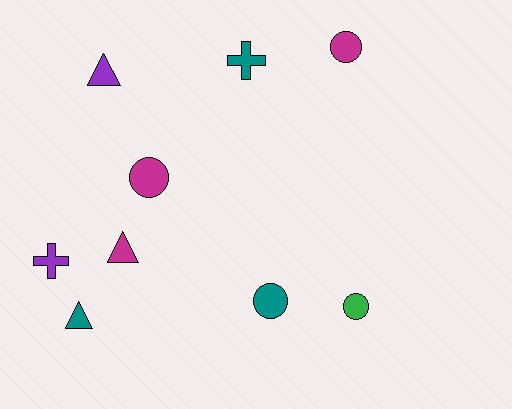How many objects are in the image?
There are 9 objects.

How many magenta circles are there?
There are 2 magenta circles.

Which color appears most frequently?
Magenta, with 3 objects.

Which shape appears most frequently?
Circle, with 4 objects.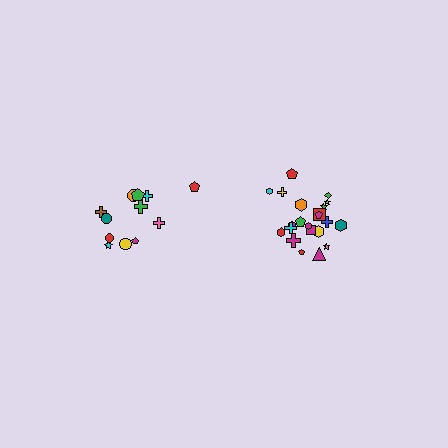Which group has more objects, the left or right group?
The right group.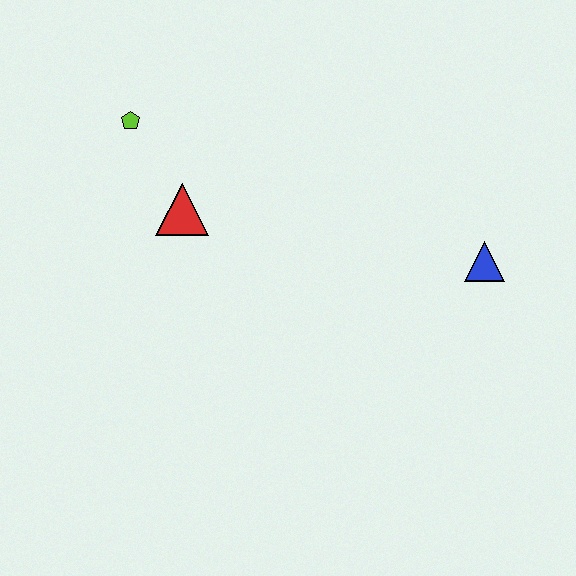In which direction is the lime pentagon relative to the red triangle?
The lime pentagon is above the red triangle.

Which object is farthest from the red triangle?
The blue triangle is farthest from the red triangle.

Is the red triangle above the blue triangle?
Yes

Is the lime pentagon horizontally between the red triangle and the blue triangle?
No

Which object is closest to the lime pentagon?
The red triangle is closest to the lime pentagon.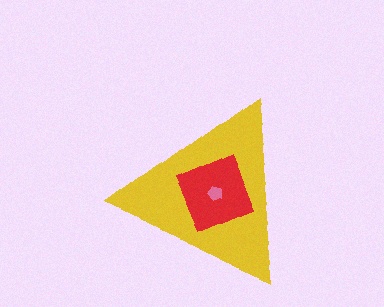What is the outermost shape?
The yellow triangle.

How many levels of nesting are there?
3.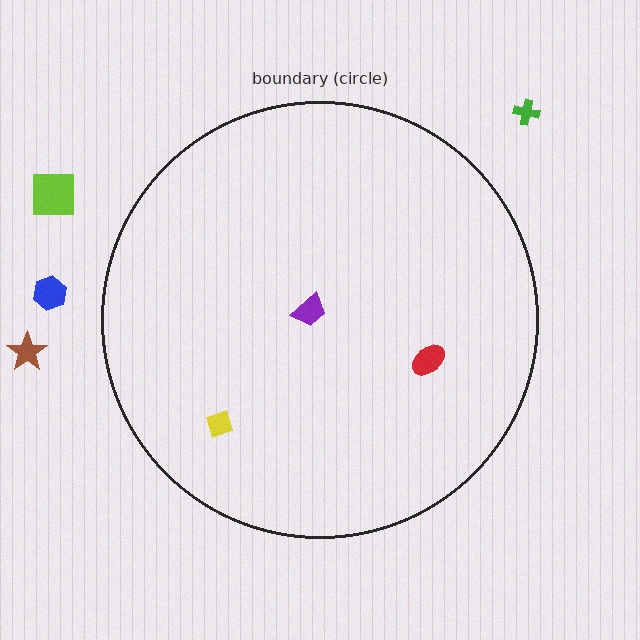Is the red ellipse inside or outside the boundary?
Inside.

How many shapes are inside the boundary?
3 inside, 4 outside.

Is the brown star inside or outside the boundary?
Outside.